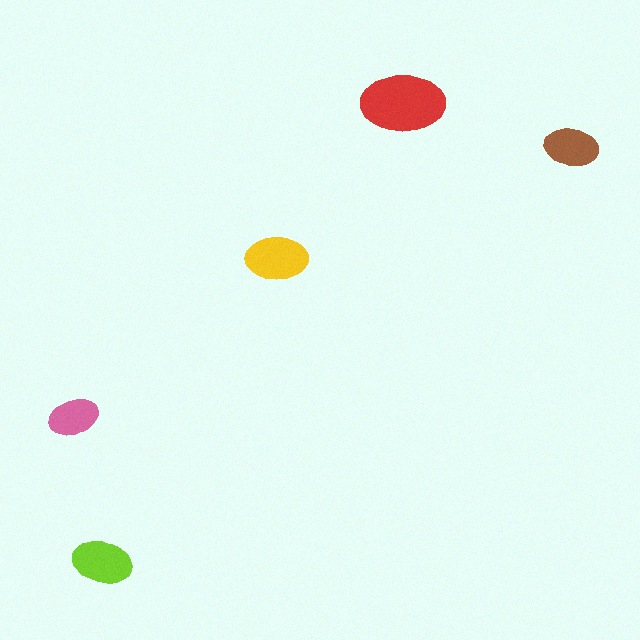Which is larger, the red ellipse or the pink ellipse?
The red one.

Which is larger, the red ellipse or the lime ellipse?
The red one.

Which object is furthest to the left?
The pink ellipse is leftmost.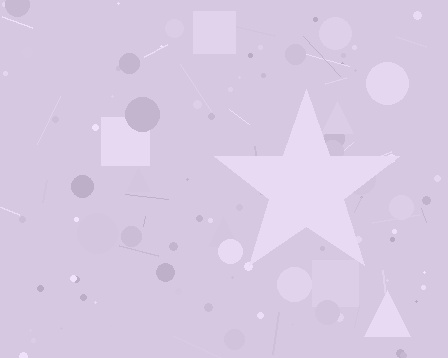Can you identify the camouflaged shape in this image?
The camouflaged shape is a star.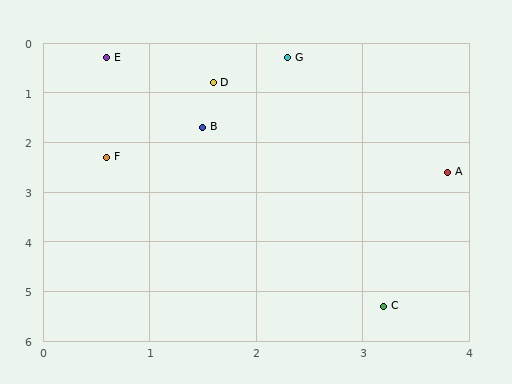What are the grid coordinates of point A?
Point A is at approximately (3.8, 2.6).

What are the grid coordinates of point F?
Point F is at approximately (0.6, 2.3).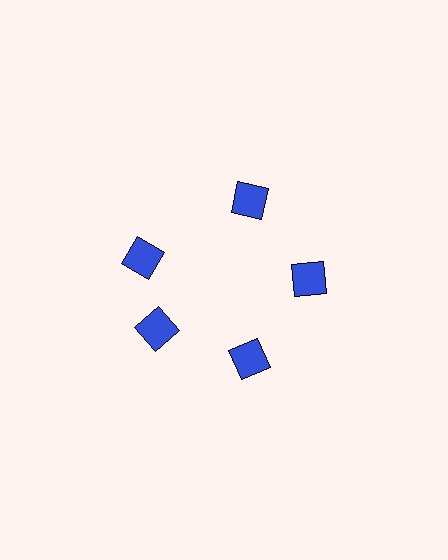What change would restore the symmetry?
The symmetry would be restored by rotating it back into even spacing with its neighbors so that all 5 squares sit at equal angles and equal distance from the center.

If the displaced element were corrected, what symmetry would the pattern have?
It would have 5-fold rotational symmetry — the pattern would map onto itself every 72 degrees.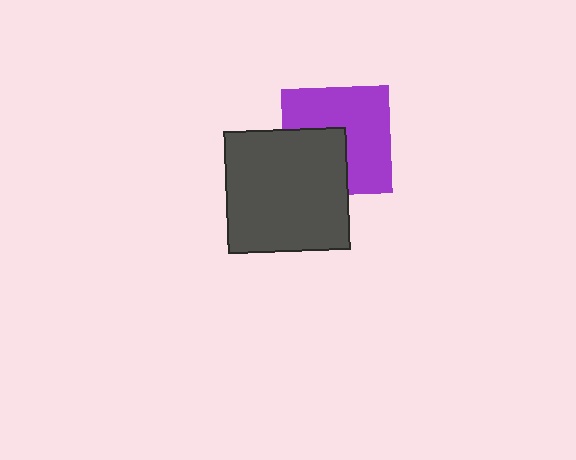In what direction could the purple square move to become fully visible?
The purple square could move toward the upper-right. That would shift it out from behind the dark gray square entirely.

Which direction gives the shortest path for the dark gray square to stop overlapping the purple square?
Moving toward the lower-left gives the shortest separation.